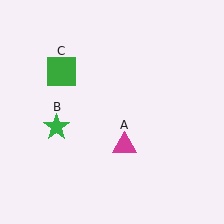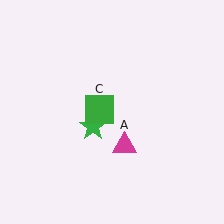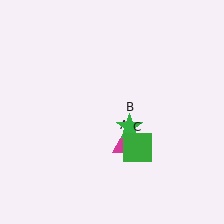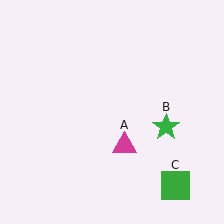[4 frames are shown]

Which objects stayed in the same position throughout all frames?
Magenta triangle (object A) remained stationary.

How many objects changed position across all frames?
2 objects changed position: green star (object B), green square (object C).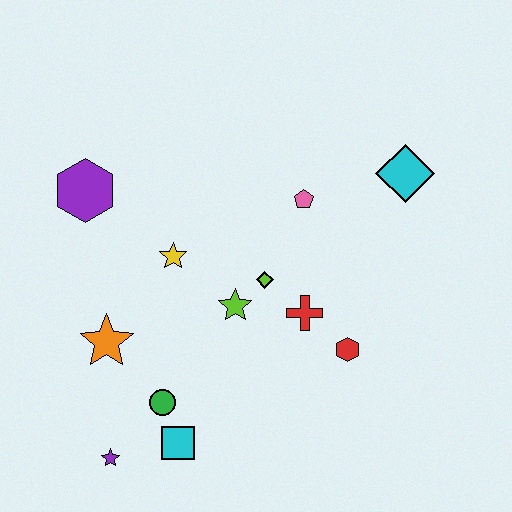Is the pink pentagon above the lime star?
Yes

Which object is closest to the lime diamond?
The lime star is closest to the lime diamond.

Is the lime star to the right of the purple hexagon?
Yes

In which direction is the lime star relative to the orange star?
The lime star is to the right of the orange star.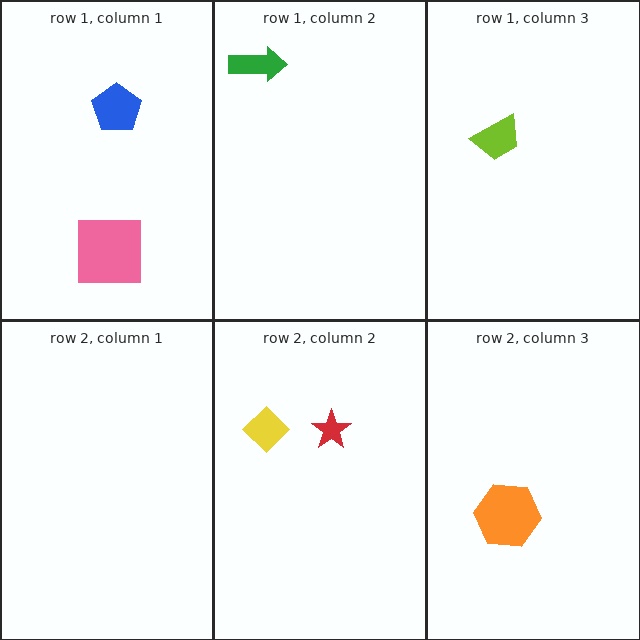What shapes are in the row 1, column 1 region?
The pink square, the blue pentagon.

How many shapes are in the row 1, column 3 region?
1.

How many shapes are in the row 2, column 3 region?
1.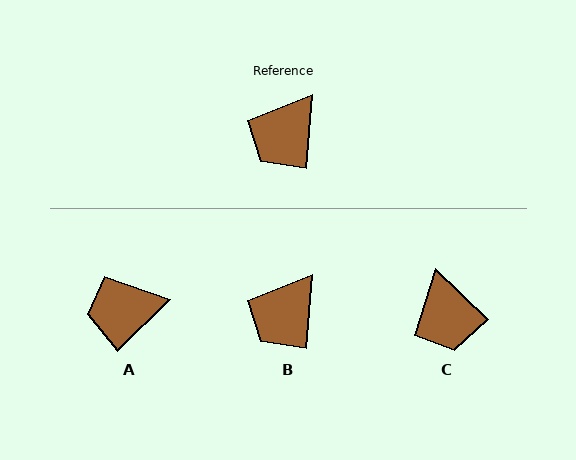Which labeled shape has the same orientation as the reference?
B.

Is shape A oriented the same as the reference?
No, it is off by about 41 degrees.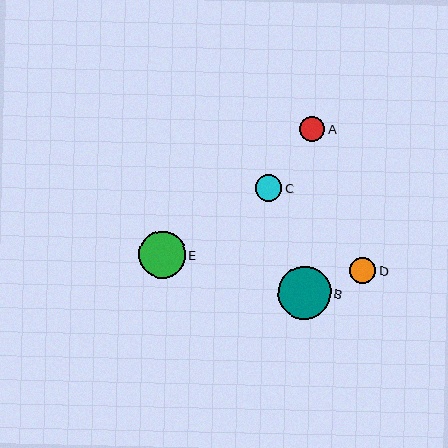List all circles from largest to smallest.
From largest to smallest: B, E, C, D, A.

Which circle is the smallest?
Circle A is the smallest with a size of approximately 25 pixels.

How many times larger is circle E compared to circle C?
Circle E is approximately 1.8 times the size of circle C.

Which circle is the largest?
Circle B is the largest with a size of approximately 53 pixels.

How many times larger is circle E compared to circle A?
Circle E is approximately 1.9 times the size of circle A.